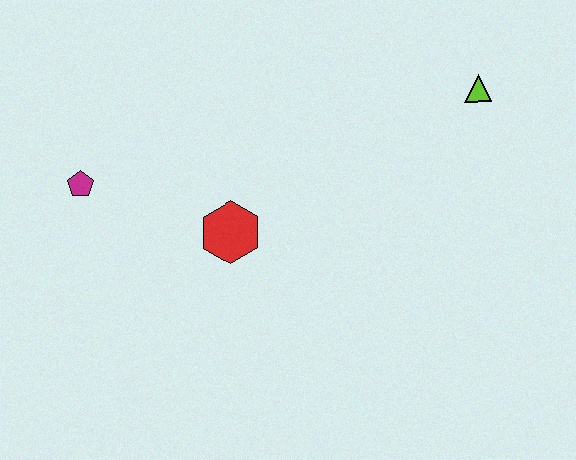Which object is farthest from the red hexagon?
The lime triangle is farthest from the red hexagon.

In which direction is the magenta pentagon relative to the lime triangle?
The magenta pentagon is to the left of the lime triangle.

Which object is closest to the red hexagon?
The magenta pentagon is closest to the red hexagon.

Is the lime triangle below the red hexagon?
No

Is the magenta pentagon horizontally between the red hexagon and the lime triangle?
No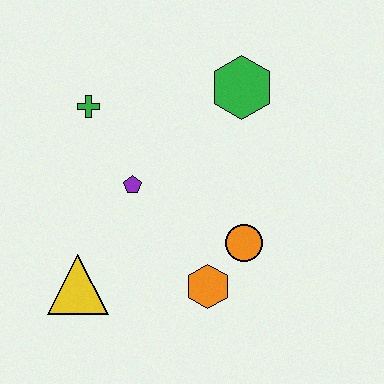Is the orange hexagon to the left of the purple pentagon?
No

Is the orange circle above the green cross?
No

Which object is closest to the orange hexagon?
The orange circle is closest to the orange hexagon.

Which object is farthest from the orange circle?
The green cross is farthest from the orange circle.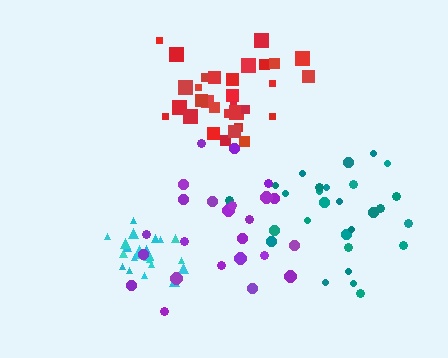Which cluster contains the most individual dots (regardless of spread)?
Red (33).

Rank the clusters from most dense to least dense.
cyan, red, teal, purple.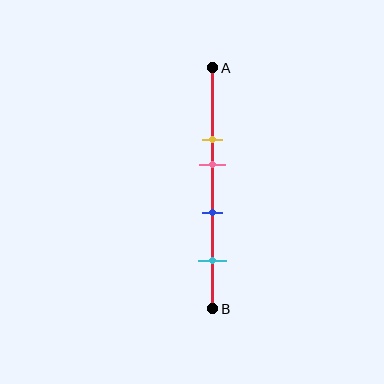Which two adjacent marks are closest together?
The yellow and pink marks are the closest adjacent pair.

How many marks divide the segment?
There are 4 marks dividing the segment.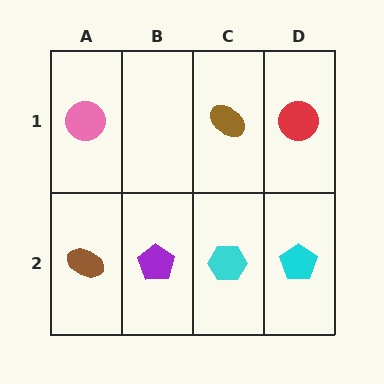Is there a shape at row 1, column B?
No, that cell is empty.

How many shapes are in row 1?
3 shapes.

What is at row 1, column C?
A brown ellipse.